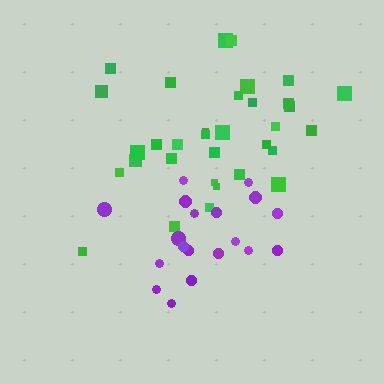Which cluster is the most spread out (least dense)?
Green.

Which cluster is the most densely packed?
Purple.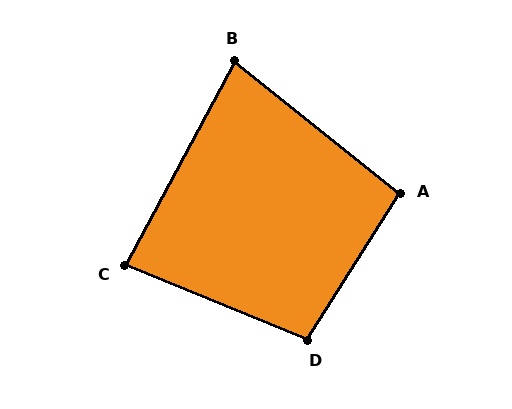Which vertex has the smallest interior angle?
B, at approximately 80 degrees.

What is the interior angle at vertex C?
Approximately 84 degrees (acute).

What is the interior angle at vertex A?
Approximately 96 degrees (obtuse).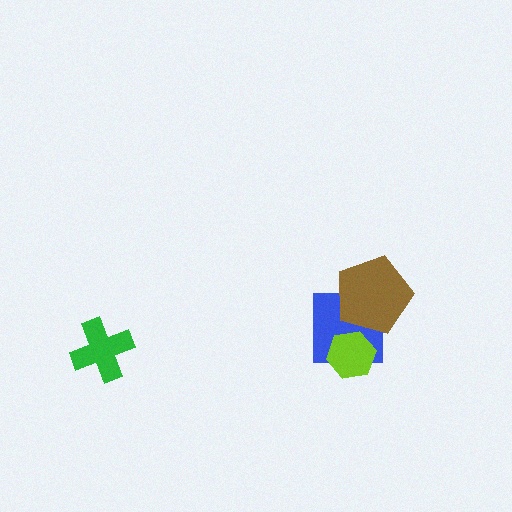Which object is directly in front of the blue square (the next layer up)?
The brown pentagon is directly in front of the blue square.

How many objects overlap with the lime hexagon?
1 object overlaps with the lime hexagon.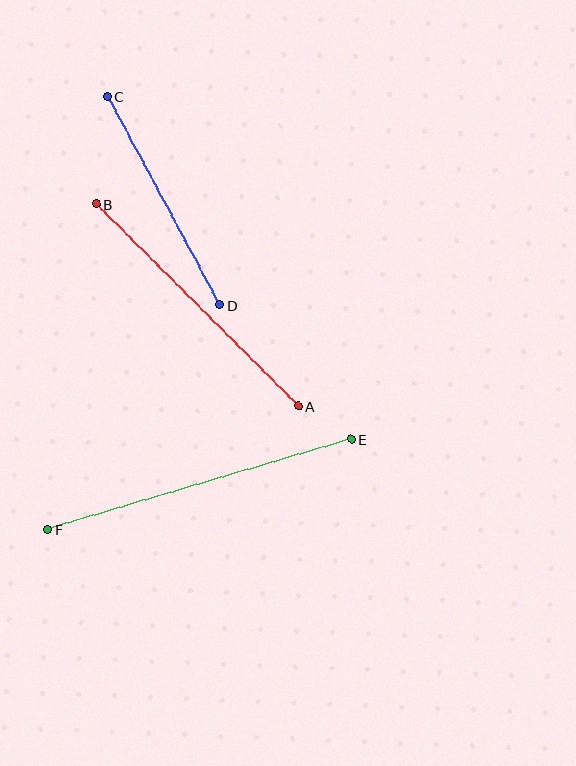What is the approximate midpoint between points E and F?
The midpoint is at approximately (199, 484) pixels.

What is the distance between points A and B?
The distance is approximately 286 pixels.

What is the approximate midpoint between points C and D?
The midpoint is at approximately (163, 201) pixels.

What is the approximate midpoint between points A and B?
The midpoint is at approximately (197, 305) pixels.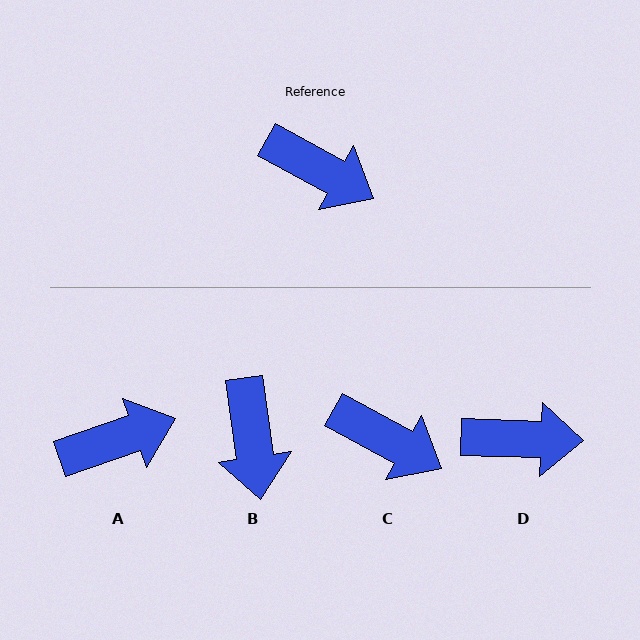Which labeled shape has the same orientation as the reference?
C.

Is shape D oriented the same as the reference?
No, it is off by about 27 degrees.